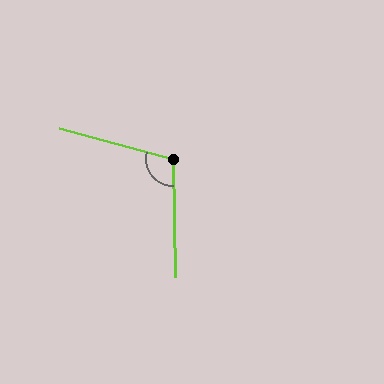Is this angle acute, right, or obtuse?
It is obtuse.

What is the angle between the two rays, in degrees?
Approximately 106 degrees.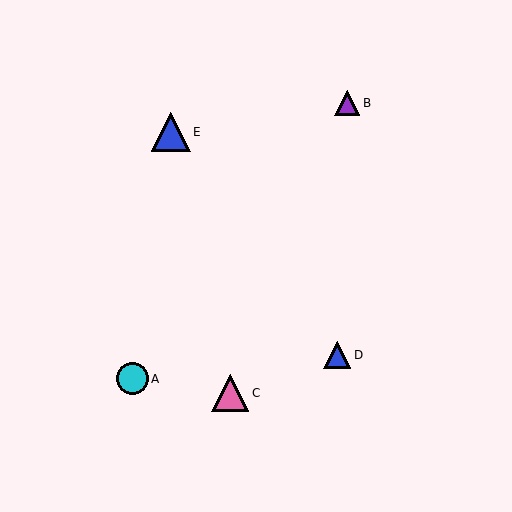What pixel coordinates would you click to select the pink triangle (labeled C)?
Click at (230, 393) to select the pink triangle C.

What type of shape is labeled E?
Shape E is a blue triangle.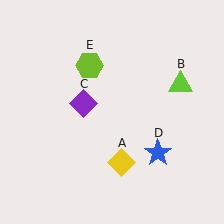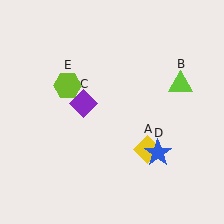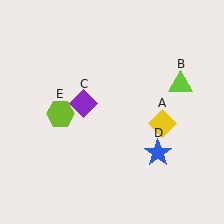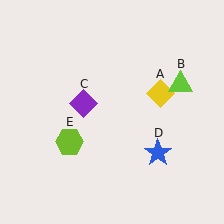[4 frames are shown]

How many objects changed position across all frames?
2 objects changed position: yellow diamond (object A), lime hexagon (object E).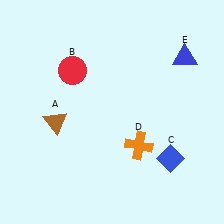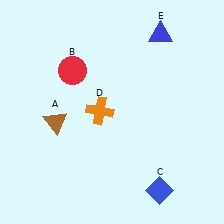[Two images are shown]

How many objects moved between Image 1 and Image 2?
3 objects moved between the two images.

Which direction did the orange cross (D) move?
The orange cross (D) moved left.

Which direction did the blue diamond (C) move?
The blue diamond (C) moved down.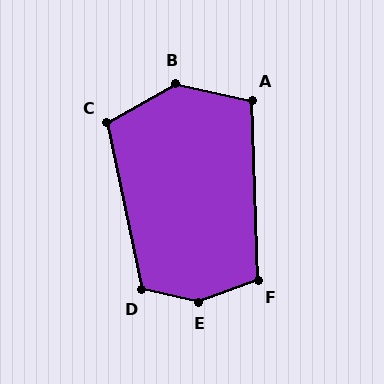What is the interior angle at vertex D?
Approximately 114 degrees (obtuse).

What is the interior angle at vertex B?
Approximately 138 degrees (obtuse).